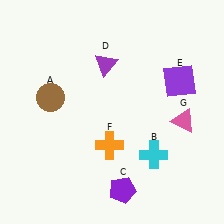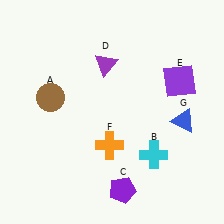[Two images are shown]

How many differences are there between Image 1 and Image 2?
There is 1 difference between the two images.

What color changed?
The triangle (G) changed from pink in Image 1 to blue in Image 2.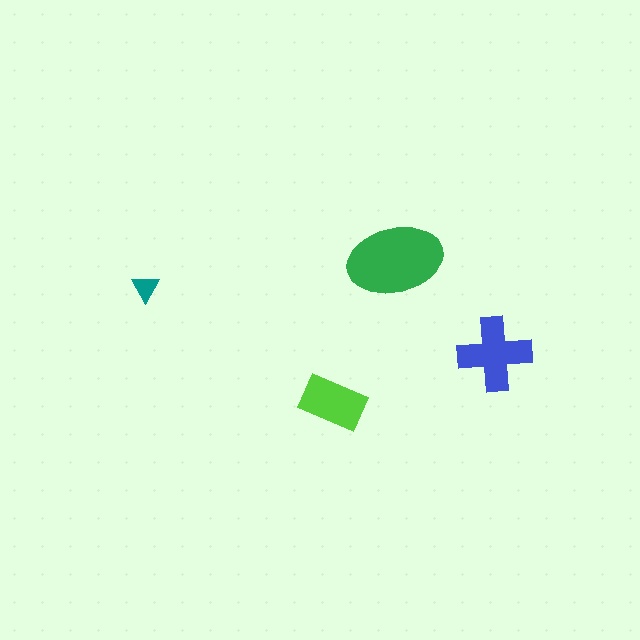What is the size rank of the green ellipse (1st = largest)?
1st.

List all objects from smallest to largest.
The teal triangle, the lime rectangle, the blue cross, the green ellipse.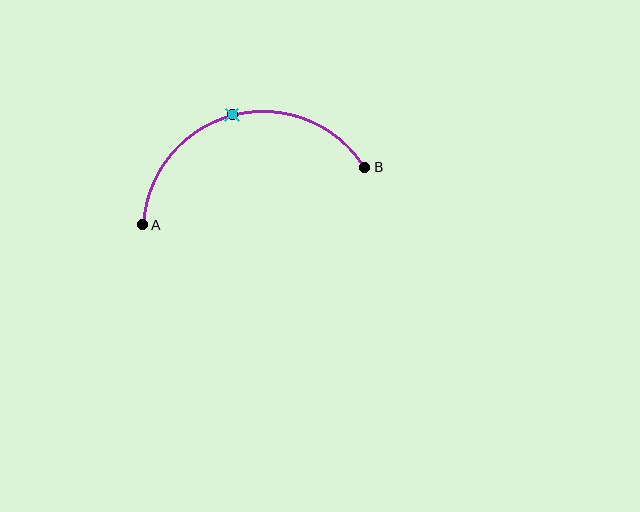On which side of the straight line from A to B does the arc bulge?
The arc bulges above the straight line connecting A and B.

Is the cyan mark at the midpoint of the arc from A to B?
Yes. The cyan mark lies on the arc at equal arc-length from both A and B — it is the arc midpoint.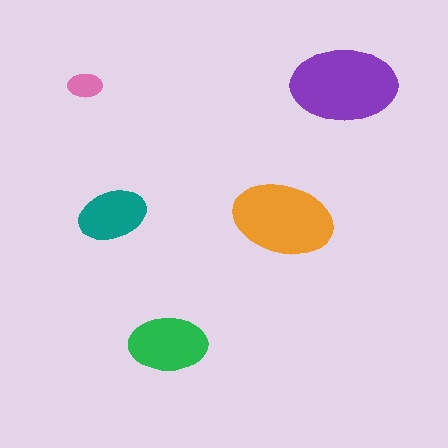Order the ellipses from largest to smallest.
the purple one, the orange one, the green one, the teal one, the pink one.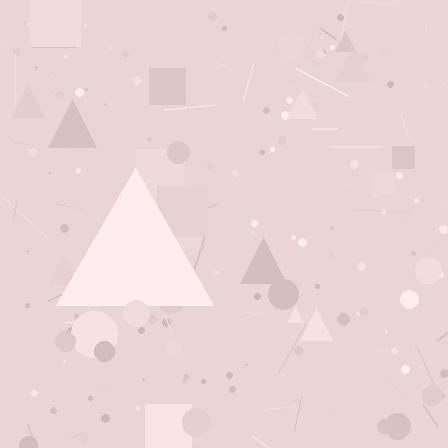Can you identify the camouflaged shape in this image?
The camouflaged shape is a triangle.